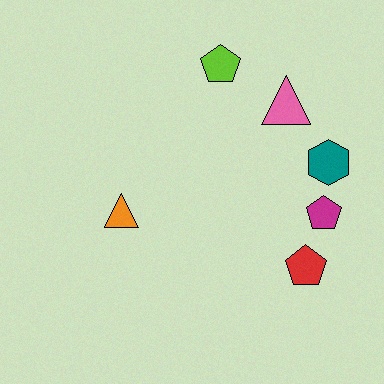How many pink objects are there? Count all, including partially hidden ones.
There is 1 pink object.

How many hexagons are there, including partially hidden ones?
There is 1 hexagon.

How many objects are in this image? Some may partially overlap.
There are 6 objects.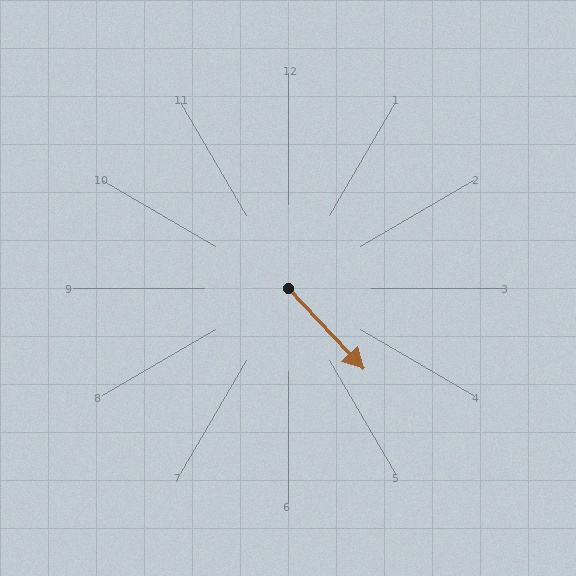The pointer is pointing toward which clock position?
Roughly 5 o'clock.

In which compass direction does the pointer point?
Southeast.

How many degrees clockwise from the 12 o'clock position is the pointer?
Approximately 137 degrees.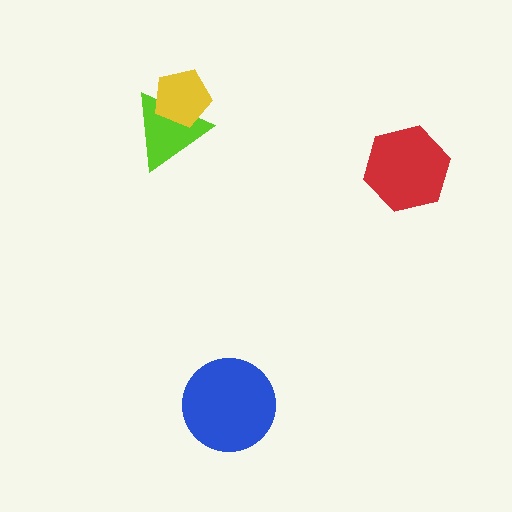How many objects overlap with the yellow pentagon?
1 object overlaps with the yellow pentagon.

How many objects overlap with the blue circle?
0 objects overlap with the blue circle.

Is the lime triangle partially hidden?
Yes, it is partially covered by another shape.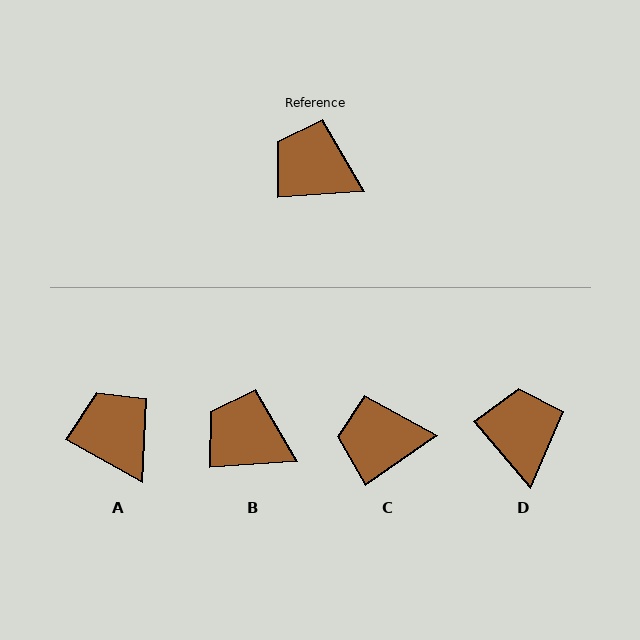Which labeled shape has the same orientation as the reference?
B.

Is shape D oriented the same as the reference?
No, it is off by about 53 degrees.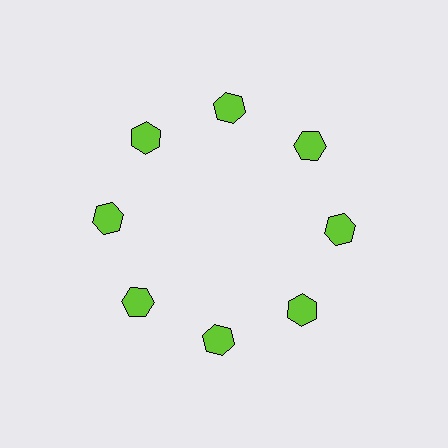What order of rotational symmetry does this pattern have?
This pattern has 8-fold rotational symmetry.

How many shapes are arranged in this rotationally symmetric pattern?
There are 8 shapes, arranged in 8 groups of 1.